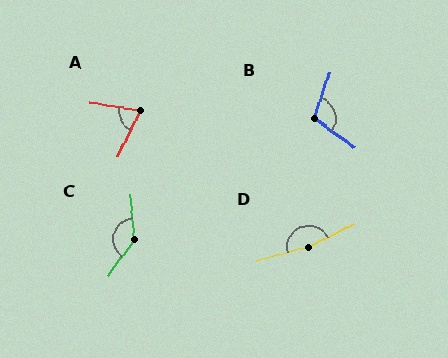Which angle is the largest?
D, at approximately 167 degrees.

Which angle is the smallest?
A, at approximately 72 degrees.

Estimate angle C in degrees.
Approximately 139 degrees.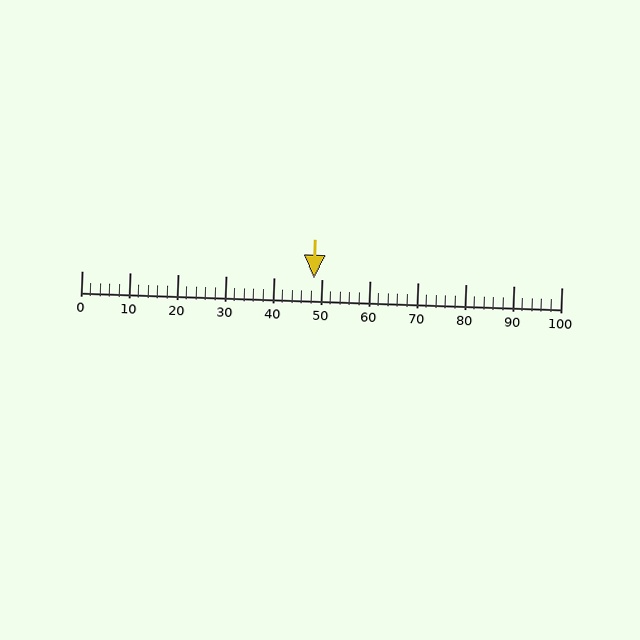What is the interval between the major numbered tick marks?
The major tick marks are spaced 10 units apart.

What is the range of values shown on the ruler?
The ruler shows values from 0 to 100.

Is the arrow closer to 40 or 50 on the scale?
The arrow is closer to 50.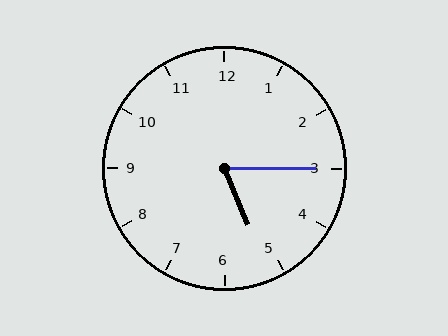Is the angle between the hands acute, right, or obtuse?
It is acute.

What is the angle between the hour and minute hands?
Approximately 68 degrees.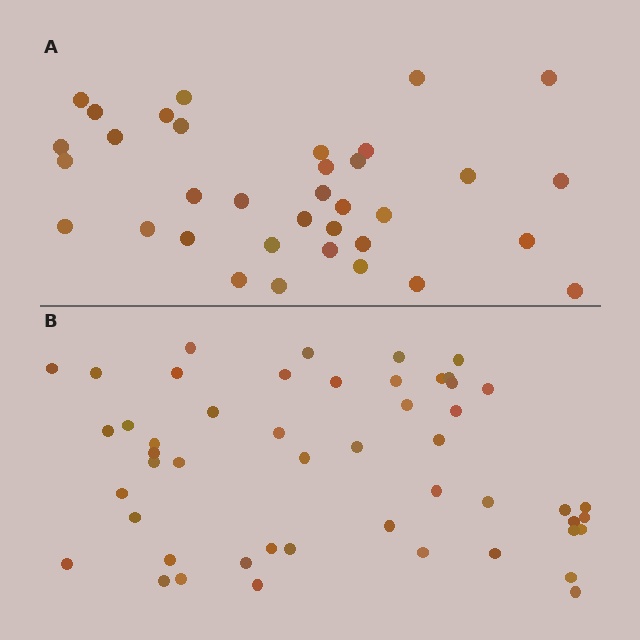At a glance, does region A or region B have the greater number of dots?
Region B (the bottom region) has more dots.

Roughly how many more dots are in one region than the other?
Region B has approximately 15 more dots than region A.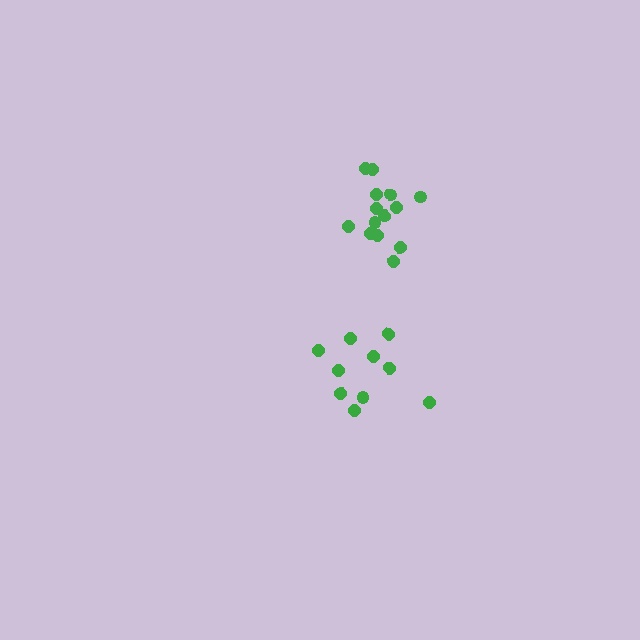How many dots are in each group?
Group 1: 10 dots, Group 2: 14 dots (24 total).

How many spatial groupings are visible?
There are 2 spatial groupings.